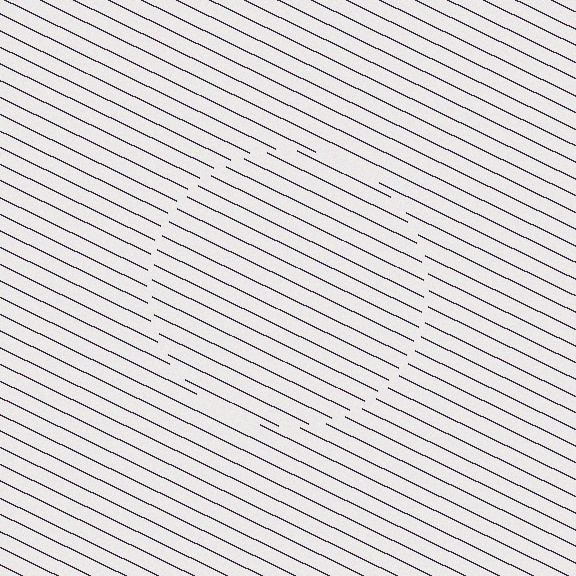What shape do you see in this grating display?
An illusory circle. The interior of the shape contains the same grating, shifted by half a period — the contour is defined by the phase discontinuity where line-ends from the inner and outer gratings abut.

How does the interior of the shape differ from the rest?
The interior of the shape contains the same grating, shifted by half a period — the contour is defined by the phase discontinuity where line-ends from the inner and outer gratings abut.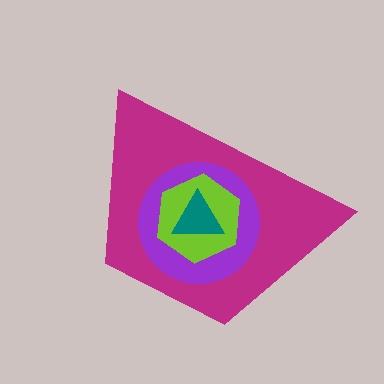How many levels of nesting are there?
4.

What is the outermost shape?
The magenta trapezoid.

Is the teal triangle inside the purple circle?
Yes.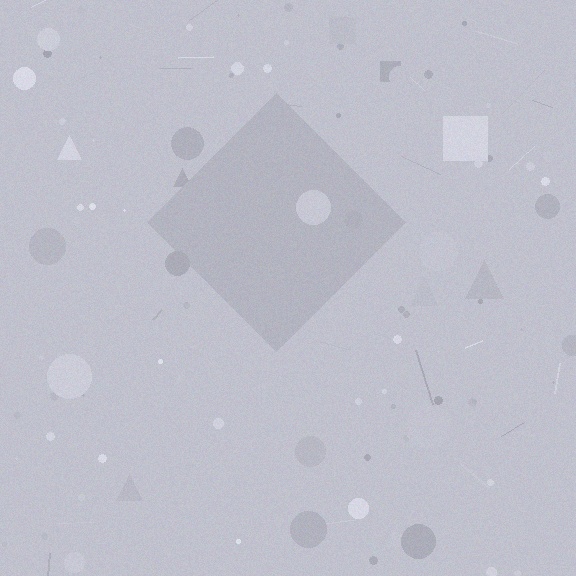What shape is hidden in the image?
A diamond is hidden in the image.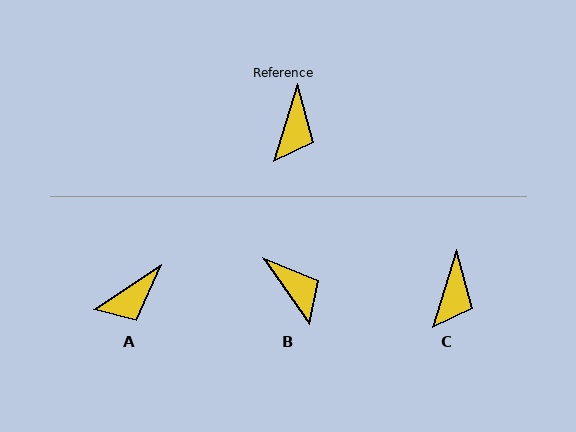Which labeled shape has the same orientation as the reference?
C.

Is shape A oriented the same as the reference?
No, it is off by about 40 degrees.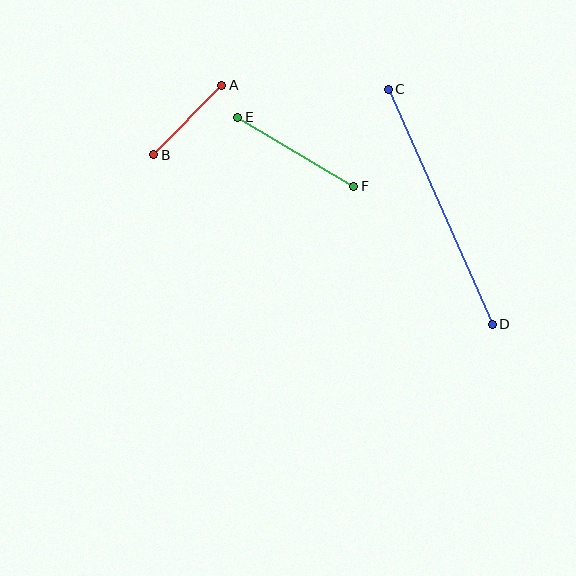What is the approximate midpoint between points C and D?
The midpoint is at approximately (440, 207) pixels.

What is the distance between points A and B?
The distance is approximately 97 pixels.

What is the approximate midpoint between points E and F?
The midpoint is at approximately (296, 152) pixels.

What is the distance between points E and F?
The distance is approximately 135 pixels.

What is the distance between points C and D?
The distance is approximately 257 pixels.